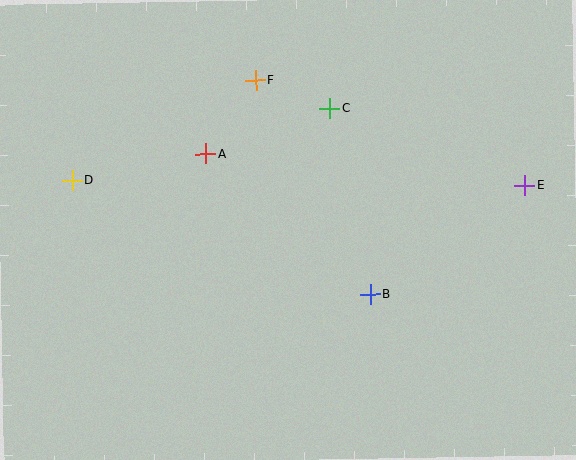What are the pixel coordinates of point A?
Point A is at (205, 154).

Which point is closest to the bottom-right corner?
Point B is closest to the bottom-right corner.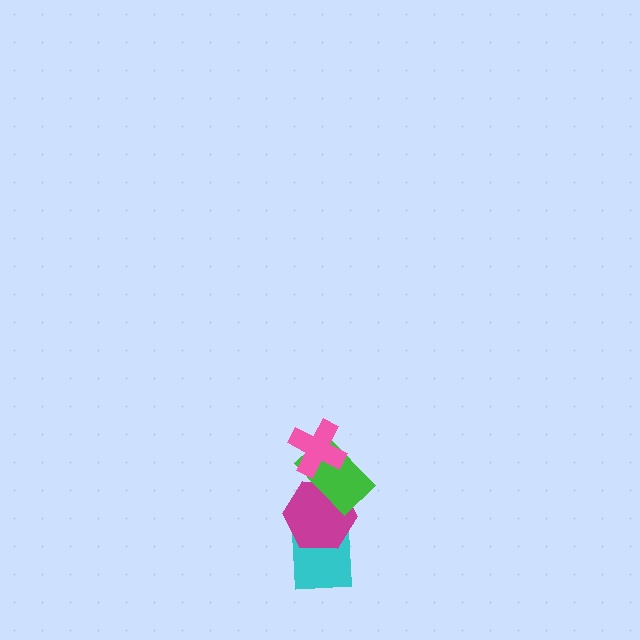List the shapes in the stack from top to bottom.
From top to bottom: the pink cross, the green rectangle, the magenta hexagon, the cyan square.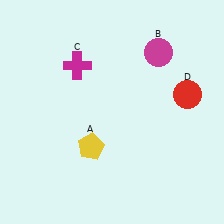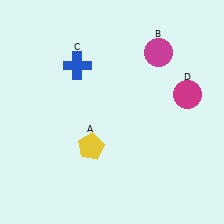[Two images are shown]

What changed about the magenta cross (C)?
In Image 1, C is magenta. In Image 2, it changed to blue.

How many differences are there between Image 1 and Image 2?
There are 2 differences between the two images.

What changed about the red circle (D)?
In Image 1, D is red. In Image 2, it changed to magenta.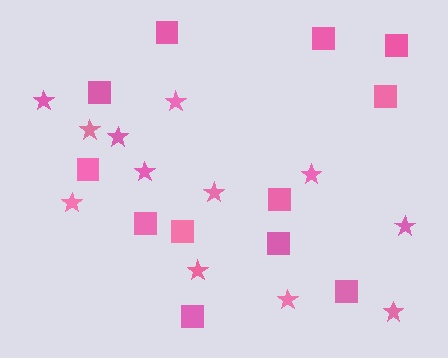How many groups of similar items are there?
There are 2 groups: one group of squares (12) and one group of stars (12).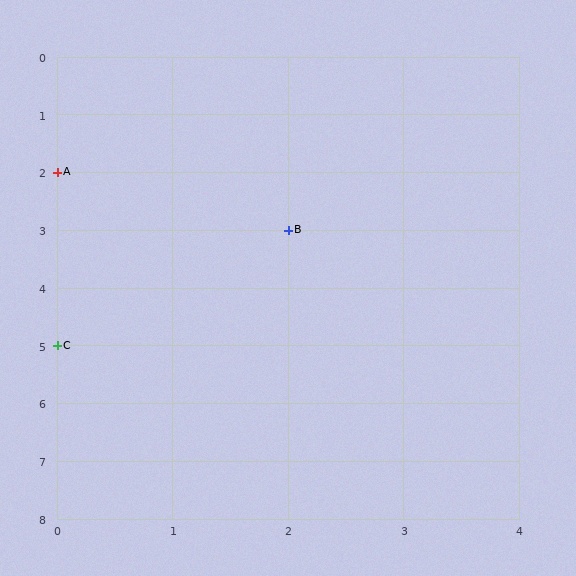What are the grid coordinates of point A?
Point A is at grid coordinates (0, 2).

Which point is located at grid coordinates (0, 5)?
Point C is at (0, 5).